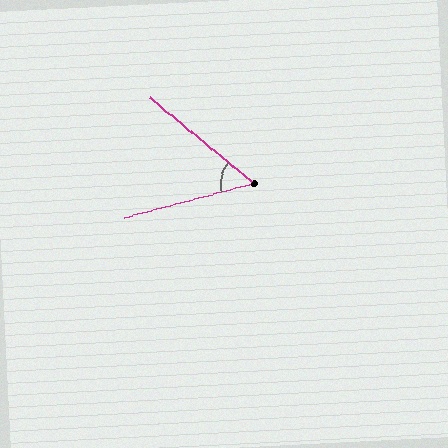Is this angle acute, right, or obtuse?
It is acute.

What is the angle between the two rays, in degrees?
Approximately 55 degrees.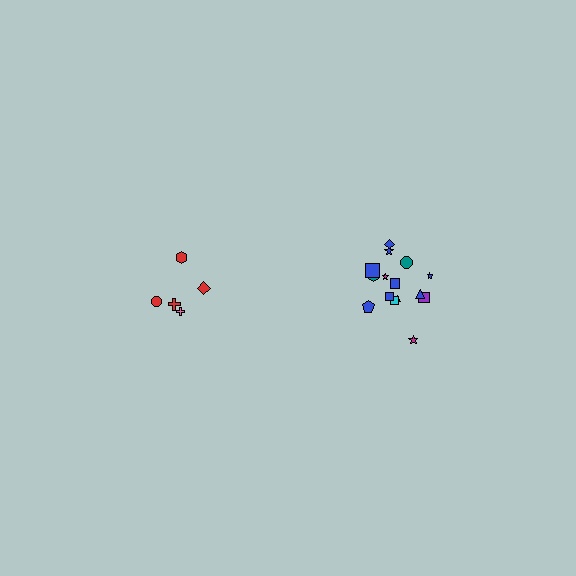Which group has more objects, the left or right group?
The right group.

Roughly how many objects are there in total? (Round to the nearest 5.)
Roughly 20 objects in total.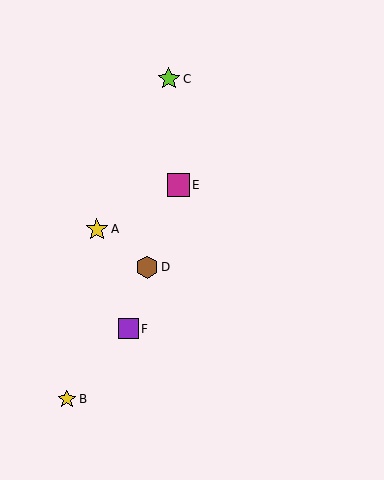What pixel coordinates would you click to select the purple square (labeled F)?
Click at (128, 329) to select the purple square F.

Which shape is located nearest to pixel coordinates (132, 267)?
The brown hexagon (labeled D) at (147, 267) is nearest to that location.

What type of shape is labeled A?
Shape A is a yellow star.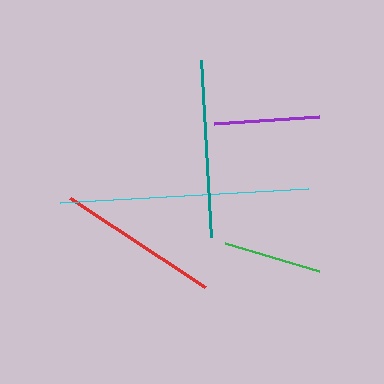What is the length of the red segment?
The red segment is approximately 161 pixels long.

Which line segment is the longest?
The cyan line is the longest at approximately 248 pixels.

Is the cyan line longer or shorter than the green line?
The cyan line is longer than the green line.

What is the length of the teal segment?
The teal segment is approximately 177 pixels long.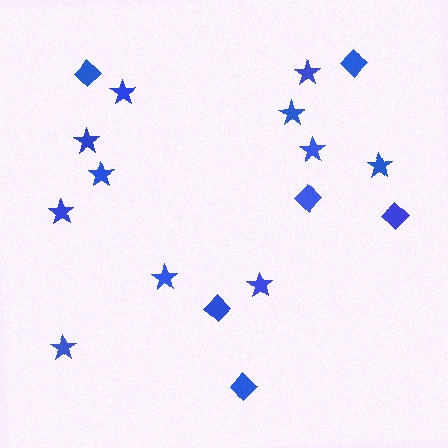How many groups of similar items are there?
There are 2 groups: one group of stars (11) and one group of diamonds (6).